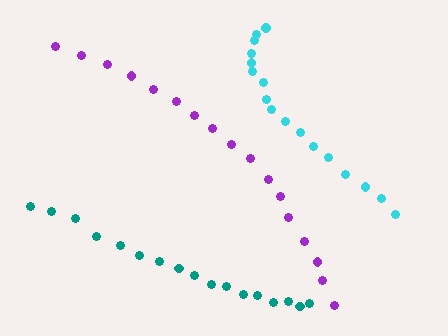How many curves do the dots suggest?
There are 3 distinct paths.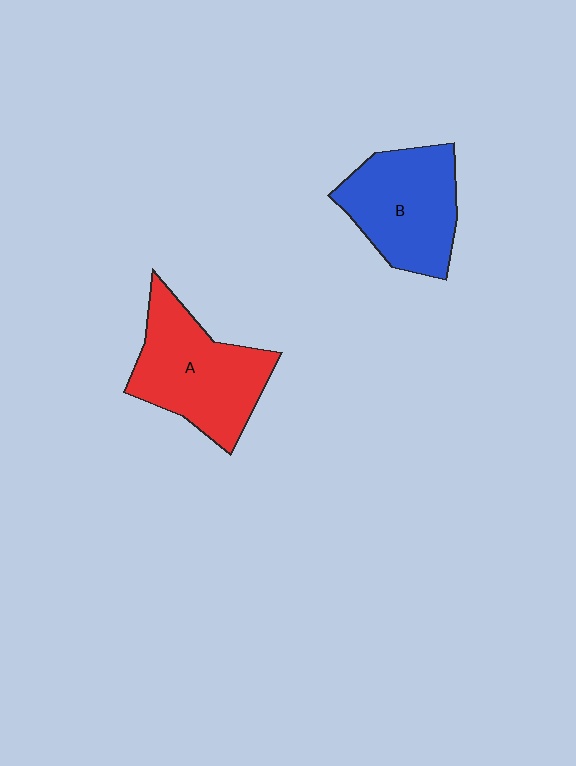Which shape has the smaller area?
Shape B (blue).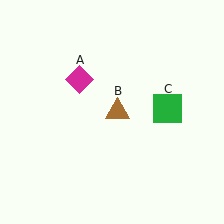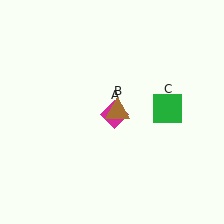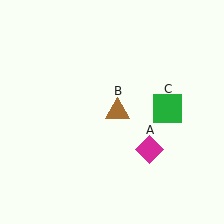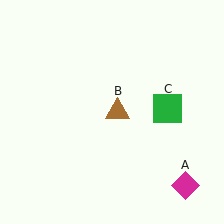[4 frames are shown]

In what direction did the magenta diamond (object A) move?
The magenta diamond (object A) moved down and to the right.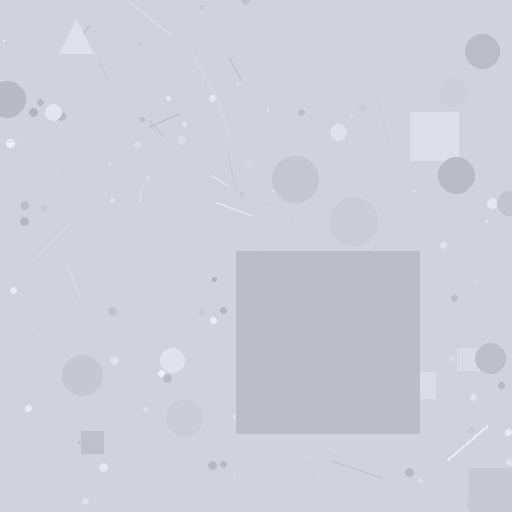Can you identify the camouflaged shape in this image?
The camouflaged shape is a square.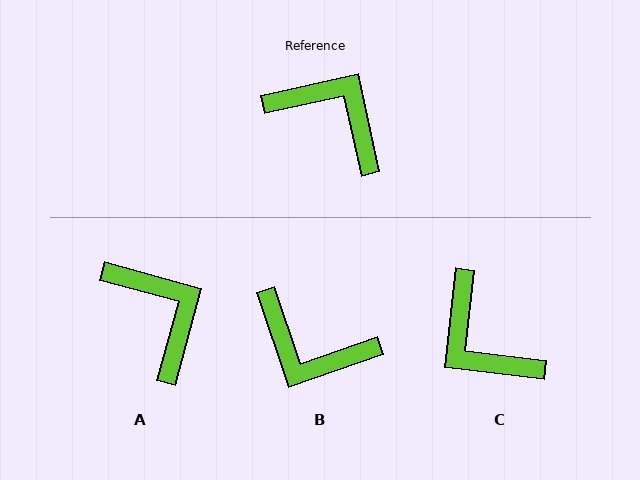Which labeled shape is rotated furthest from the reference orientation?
B, about 173 degrees away.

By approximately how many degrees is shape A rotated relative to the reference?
Approximately 28 degrees clockwise.